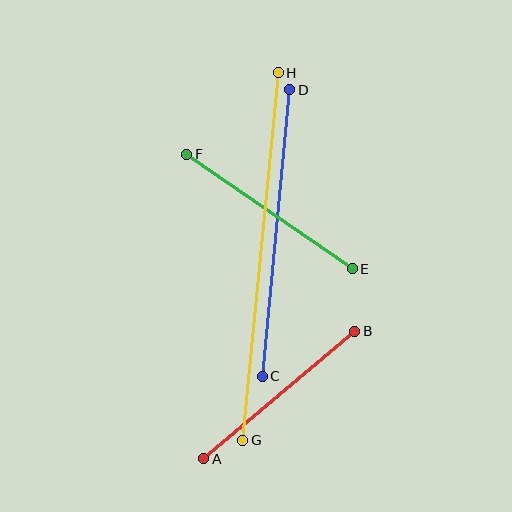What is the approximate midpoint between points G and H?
The midpoint is at approximately (260, 256) pixels.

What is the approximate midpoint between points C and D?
The midpoint is at approximately (276, 233) pixels.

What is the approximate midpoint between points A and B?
The midpoint is at approximately (279, 395) pixels.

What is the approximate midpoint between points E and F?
The midpoint is at approximately (270, 211) pixels.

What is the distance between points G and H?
The distance is approximately 369 pixels.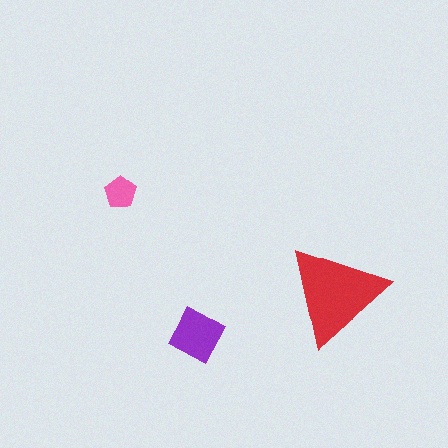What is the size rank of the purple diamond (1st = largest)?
2nd.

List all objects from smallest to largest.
The pink pentagon, the purple diamond, the red triangle.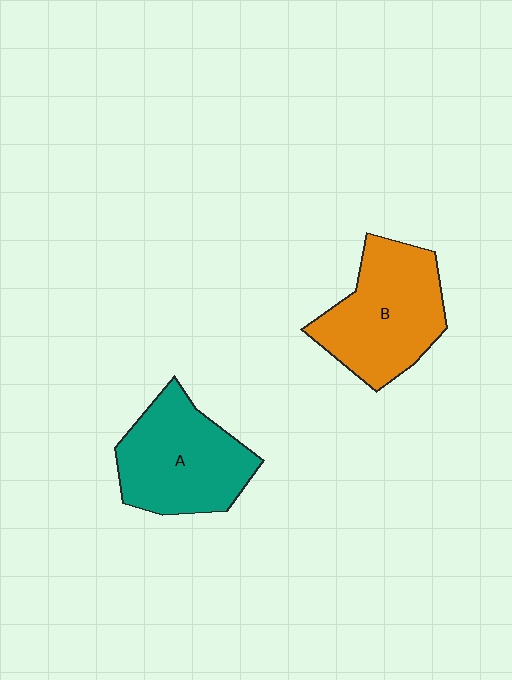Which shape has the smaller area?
Shape A (teal).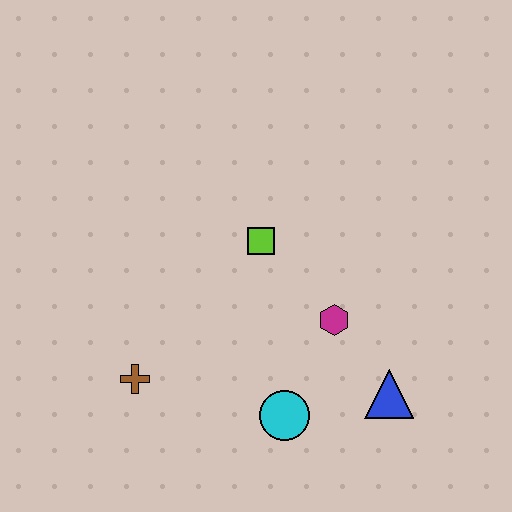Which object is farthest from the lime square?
The blue triangle is farthest from the lime square.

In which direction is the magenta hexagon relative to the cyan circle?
The magenta hexagon is above the cyan circle.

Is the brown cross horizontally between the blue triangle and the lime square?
No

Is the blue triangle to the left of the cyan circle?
No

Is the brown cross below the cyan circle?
No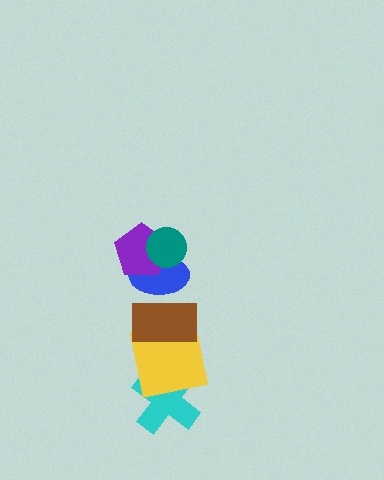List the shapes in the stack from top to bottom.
From top to bottom: the teal circle, the purple pentagon, the blue ellipse, the brown rectangle, the yellow square, the cyan cross.